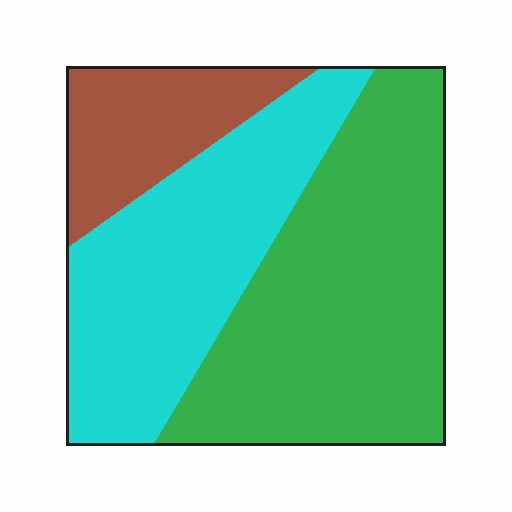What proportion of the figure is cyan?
Cyan covers 36% of the figure.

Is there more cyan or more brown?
Cyan.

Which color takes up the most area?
Green, at roughly 50%.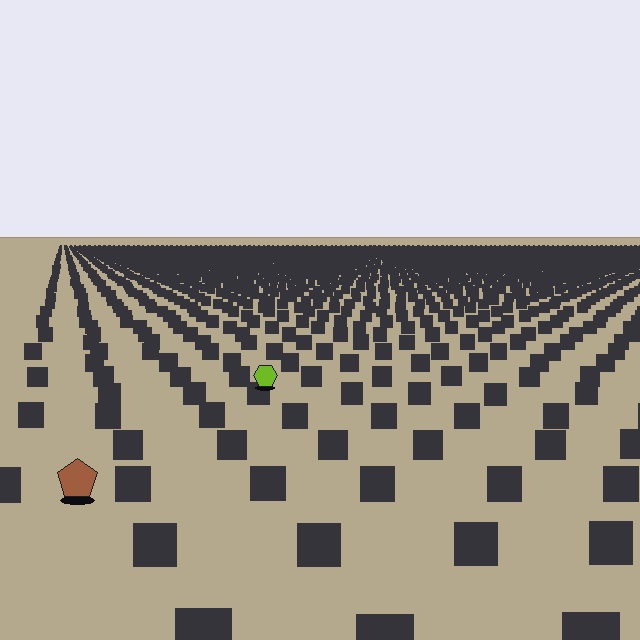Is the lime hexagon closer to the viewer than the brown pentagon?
No. The brown pentagon is closer — you can tell from the texture gradient: the ground texture is coarser near it.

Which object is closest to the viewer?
The brown pentagon is closest. The texture marks near it are larger and more spread out.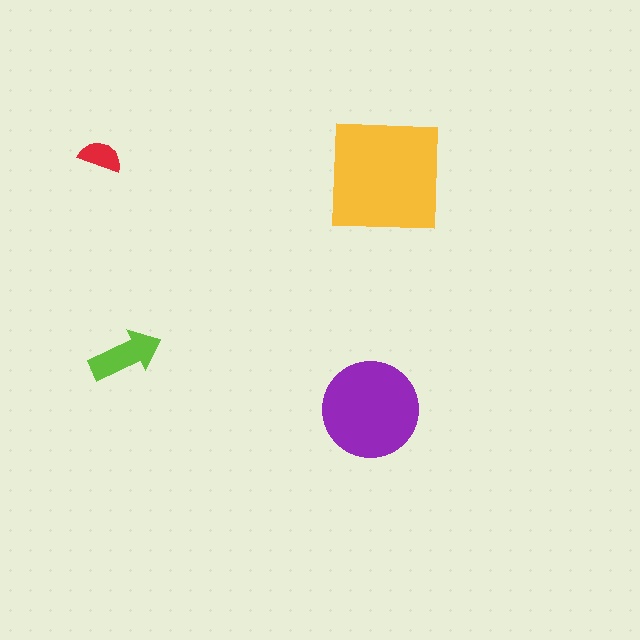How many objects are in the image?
There are 4 objects in the image.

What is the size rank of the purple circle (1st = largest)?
2nd.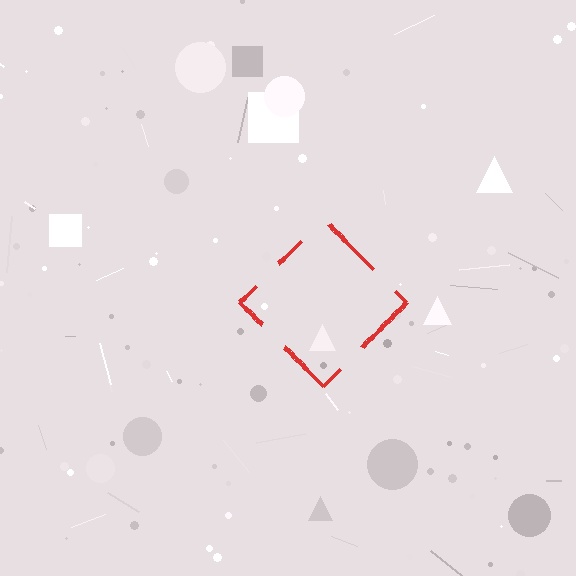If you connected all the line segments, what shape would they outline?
They would outline a diamond.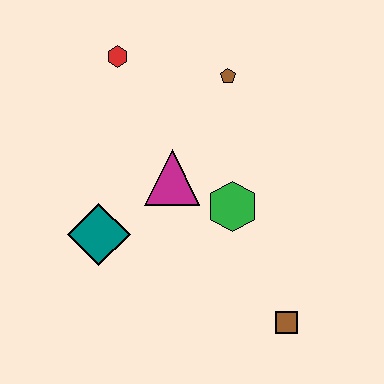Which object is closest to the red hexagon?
The brown pentagon is closest to the red hexagon.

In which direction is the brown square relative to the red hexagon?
The brown square is below the red hexagon.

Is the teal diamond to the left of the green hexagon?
Yes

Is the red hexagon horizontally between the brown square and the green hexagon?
No